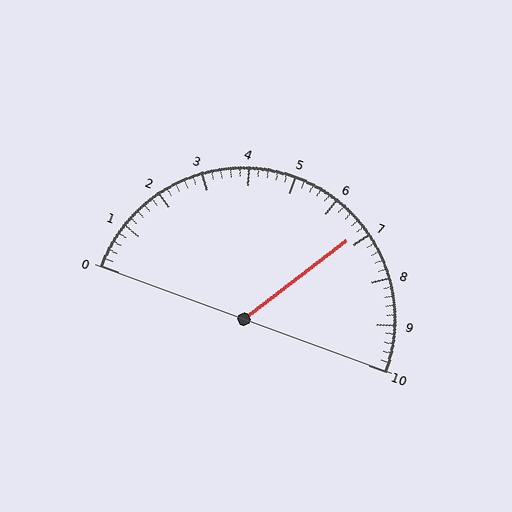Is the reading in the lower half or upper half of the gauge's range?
The reading is in the upper half of the range (0 to 10).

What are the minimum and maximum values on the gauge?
The gauge ranges from 0 to 10.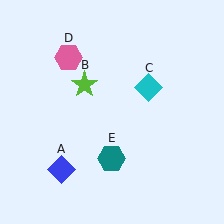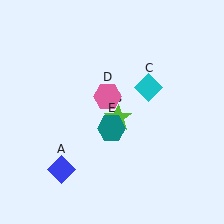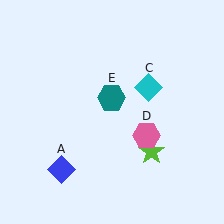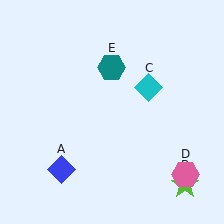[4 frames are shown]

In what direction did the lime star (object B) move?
The lime star (object B) moved down and to the right.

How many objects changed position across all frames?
3 objects changed position: lime star (object B), pink hexagon (object D), teal hexagon (object E).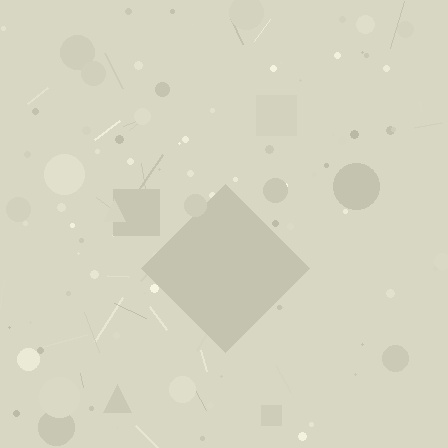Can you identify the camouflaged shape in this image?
The camouflaged shape is a diamond.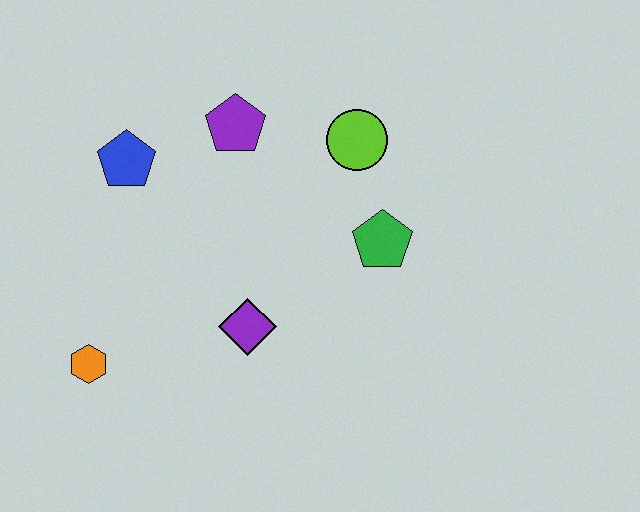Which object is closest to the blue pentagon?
The purple pentagon is closest to the blue pentagon.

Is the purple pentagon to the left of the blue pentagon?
No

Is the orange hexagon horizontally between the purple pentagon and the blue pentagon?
No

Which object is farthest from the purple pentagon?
The orange hexagon is farthest from the purple pentagon.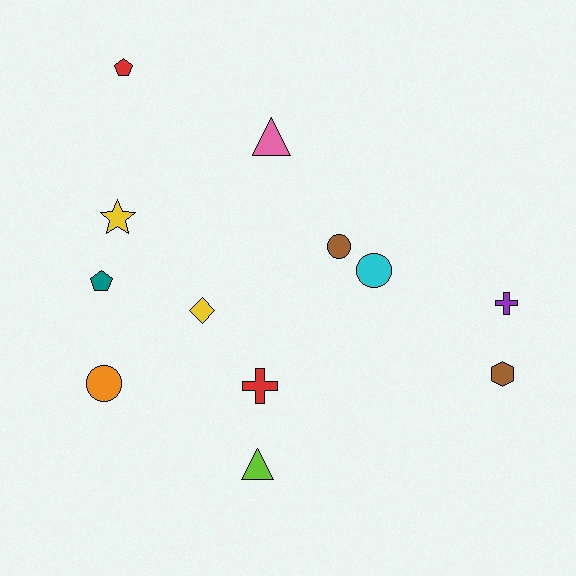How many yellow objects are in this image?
There are 2 yellow objects.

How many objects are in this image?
There are 12 objects.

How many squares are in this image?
There are no squares.